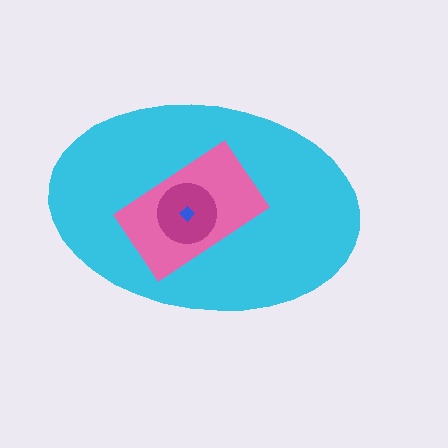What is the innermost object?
The blue diamond.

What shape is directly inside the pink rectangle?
The magenta circle.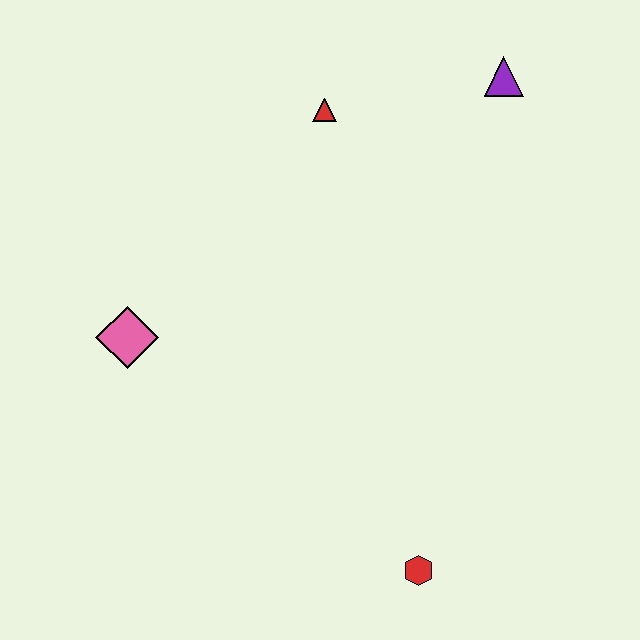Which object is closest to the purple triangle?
The red triangle is closest to the purple triangle.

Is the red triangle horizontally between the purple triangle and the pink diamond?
Yes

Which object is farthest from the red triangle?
The red hexagon is farthest from the red triangle.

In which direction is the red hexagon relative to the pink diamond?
The red hexagon is to the right of the pink diamond.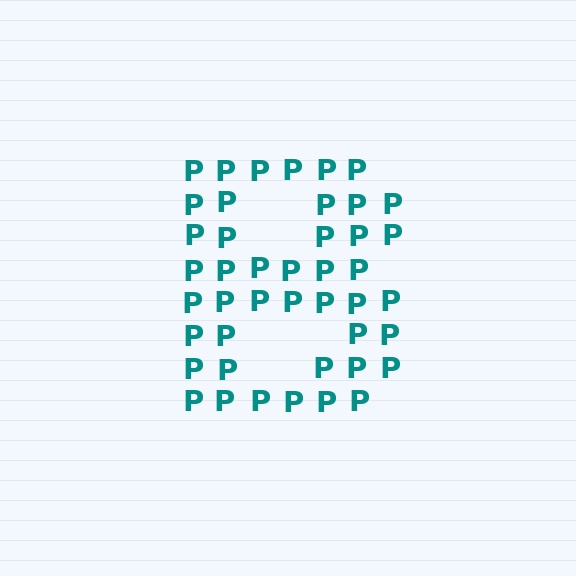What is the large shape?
The large shape is the letter B.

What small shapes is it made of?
It is made of small letter P's.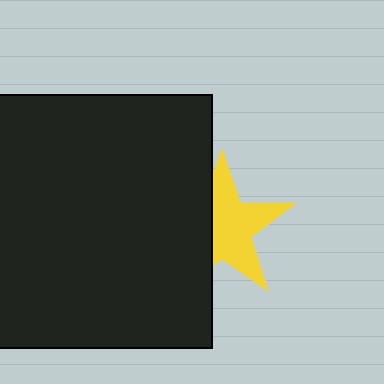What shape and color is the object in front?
The object in front is a black square.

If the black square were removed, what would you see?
You would see the complete yellow star.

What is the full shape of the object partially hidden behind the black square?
The partially hidden object is a yellow star.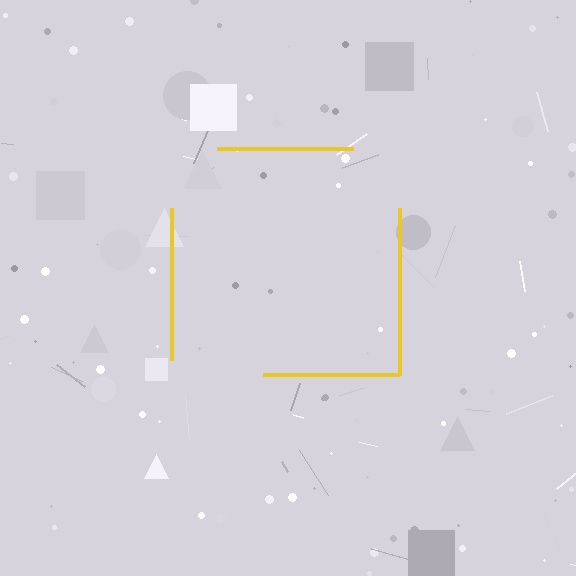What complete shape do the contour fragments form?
The contour fragments form a square.